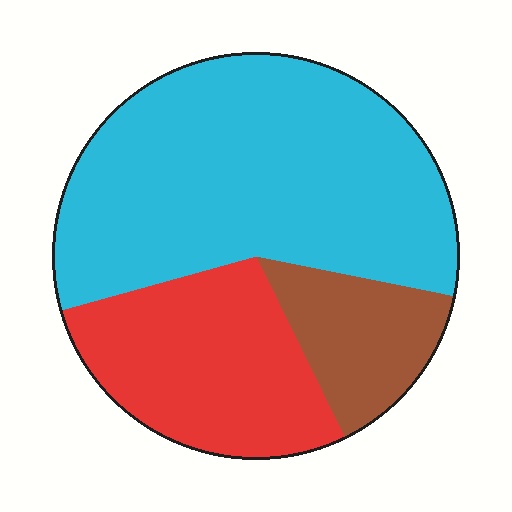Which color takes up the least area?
Brown, at roughly 15%.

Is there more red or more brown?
Red.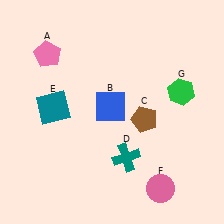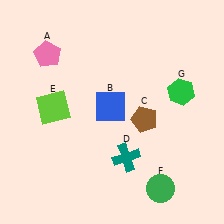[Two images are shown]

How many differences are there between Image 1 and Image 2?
There are 2 differences between the two images.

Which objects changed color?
E changed from teal to lime. F changed from pink to green.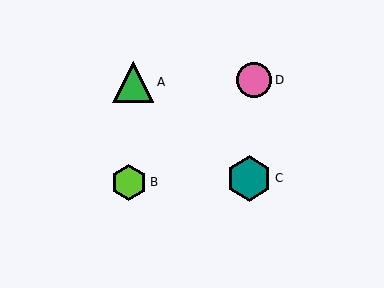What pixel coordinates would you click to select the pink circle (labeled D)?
Click at (254, 80) to select the pink circle D.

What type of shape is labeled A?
Shape A is a green triangle.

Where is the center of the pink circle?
The center of the pink circle is at (254, 80).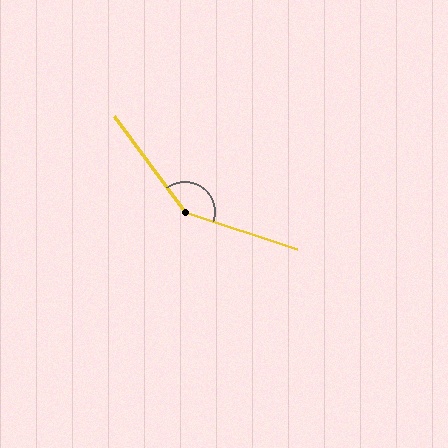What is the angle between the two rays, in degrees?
Approximately 145 degrees.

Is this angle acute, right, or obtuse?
It is obtuse.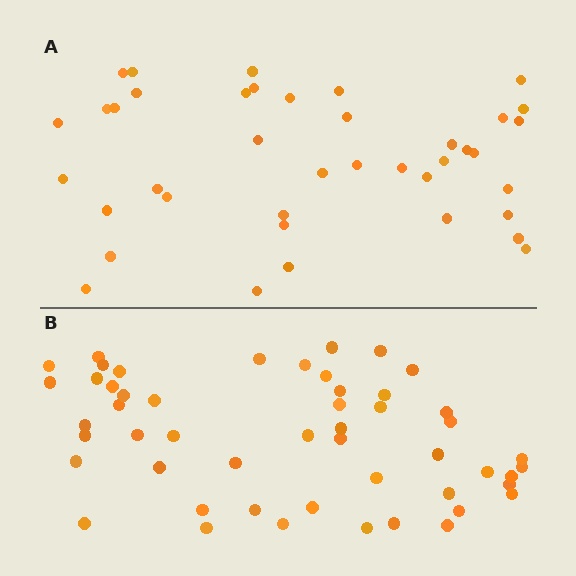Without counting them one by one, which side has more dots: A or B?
Region B (the bottom region) has more dots.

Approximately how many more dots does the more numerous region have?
Region B has roughly 12 or so more dots than region A.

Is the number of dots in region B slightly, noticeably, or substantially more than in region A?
Region B has noticeably more, but not dramatically so. The ratio is roughly 1.3 to 1.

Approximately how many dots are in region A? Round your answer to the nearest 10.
About 40 dots.